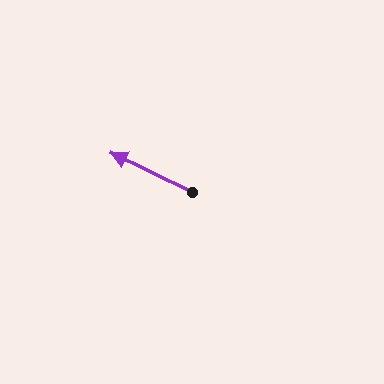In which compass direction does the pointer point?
Northwest.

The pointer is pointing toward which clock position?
Roughly 10 o'clock.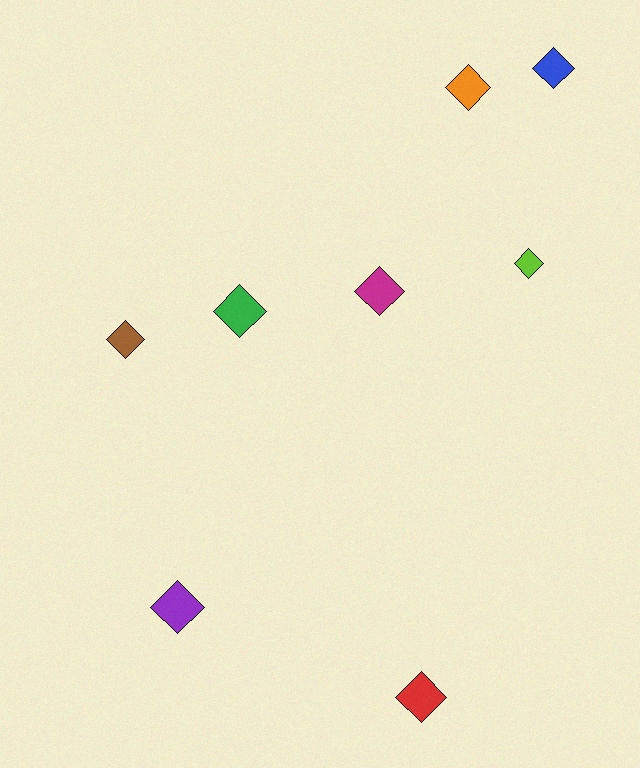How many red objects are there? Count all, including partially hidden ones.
There is 1 red object.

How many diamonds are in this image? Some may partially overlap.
There are 8 diamonds.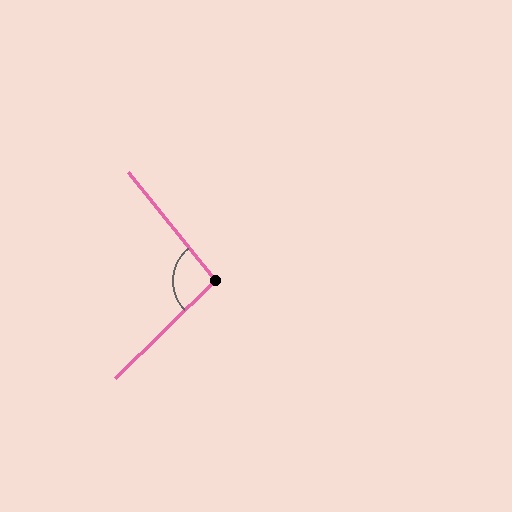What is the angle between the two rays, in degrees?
Approximately 95 degrees.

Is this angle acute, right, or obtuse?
It is obtuse.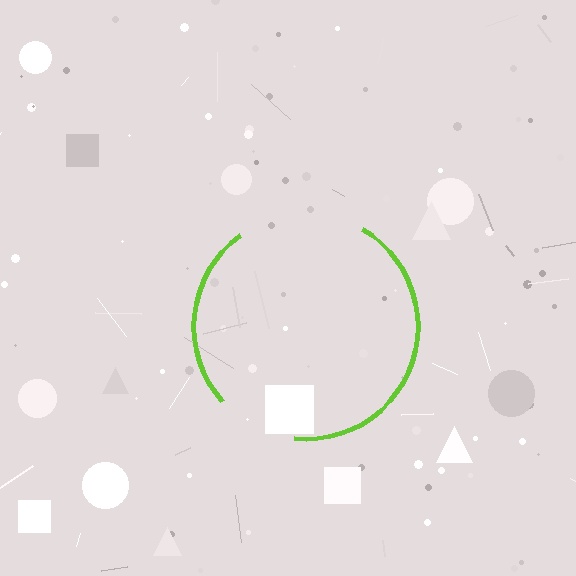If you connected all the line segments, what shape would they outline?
They would outline a circle.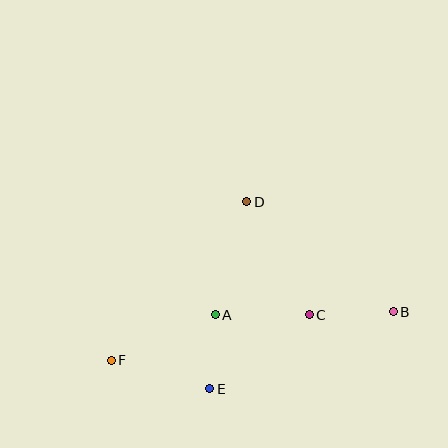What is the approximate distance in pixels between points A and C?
The distance between A and C is approximately 94 pixels.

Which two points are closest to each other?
Points A and E are closest to each other.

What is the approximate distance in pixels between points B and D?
The distance between B and D is approximately 183 pixels.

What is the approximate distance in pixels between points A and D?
The distance between A and D is approximately 117 pixels.